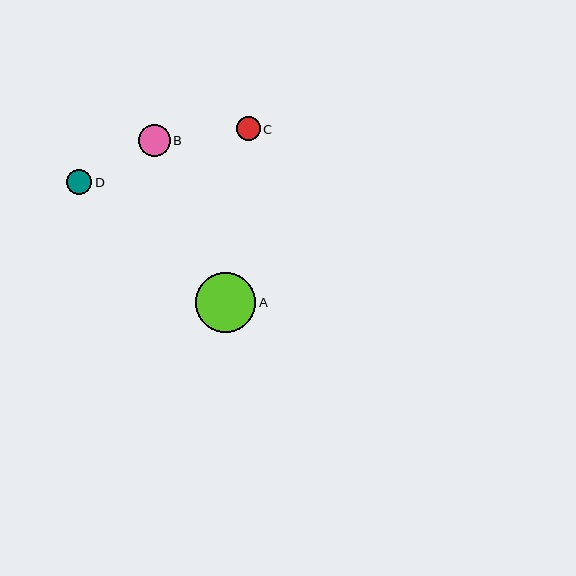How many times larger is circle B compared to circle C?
Circle B is approximately 1.4 times the size of circle C.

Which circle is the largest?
Circle A is the largest with a size of approximately 60 pixels.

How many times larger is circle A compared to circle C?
Circle A is approximately 2.6 times the size of circle C.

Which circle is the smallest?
Circle C is the smallest with a size of approximately 23 pixels.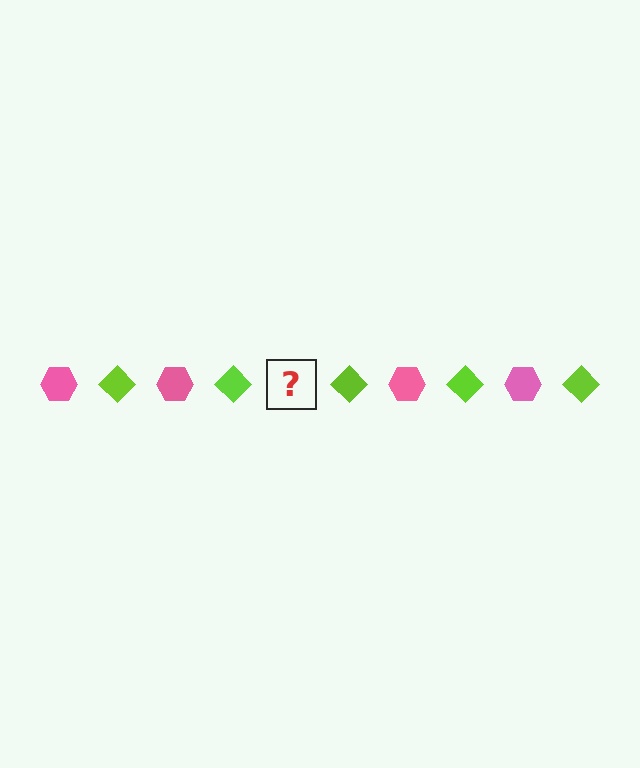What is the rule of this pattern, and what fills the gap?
The rule is that the pattern alternates between pink hexagon and lime diamond. The gap should be filled with a pink hexagon.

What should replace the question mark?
The question mark should be replaced with a pink hexagon.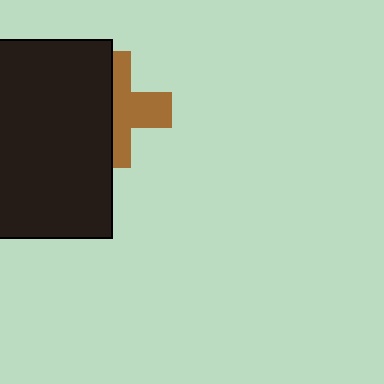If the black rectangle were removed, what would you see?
You would see the complete brown cross.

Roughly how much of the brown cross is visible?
About half of it is visible (roughly 50%).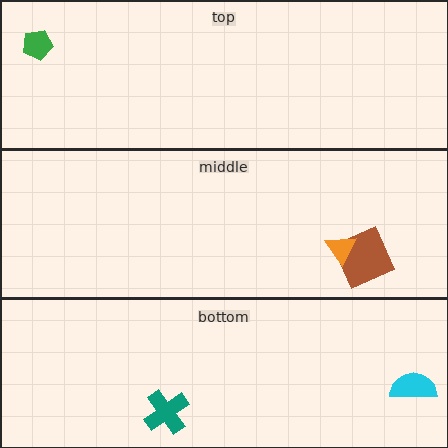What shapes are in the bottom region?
The cyan semicircle, the teal cross.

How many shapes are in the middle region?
2.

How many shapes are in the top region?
1.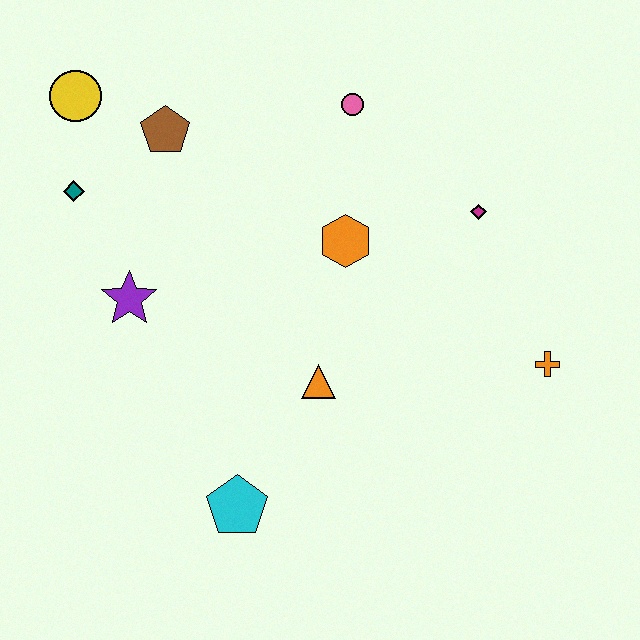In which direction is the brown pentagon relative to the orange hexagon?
The brown pentagon is to the left of the orange hexagon.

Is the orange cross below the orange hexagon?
Yes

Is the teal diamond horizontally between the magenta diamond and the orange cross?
No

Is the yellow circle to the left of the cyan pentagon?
Yes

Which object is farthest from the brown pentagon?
The orange cross is farthest from the brown pentagon.